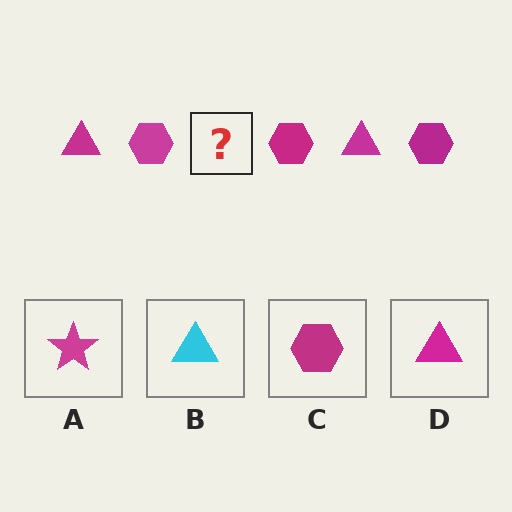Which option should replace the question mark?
Option D.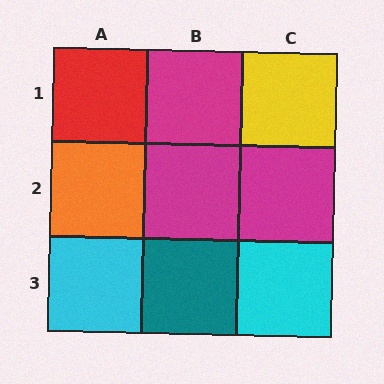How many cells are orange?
1 cell is orange.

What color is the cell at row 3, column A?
Cyan.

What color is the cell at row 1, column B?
Magenta.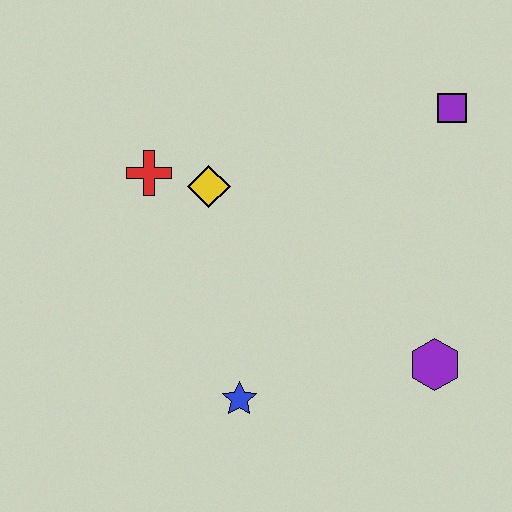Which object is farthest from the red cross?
The purple hexagon is farthest from the red cross.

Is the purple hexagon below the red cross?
Yes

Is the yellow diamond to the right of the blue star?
No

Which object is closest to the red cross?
The yellow diamond is closest to the red cross.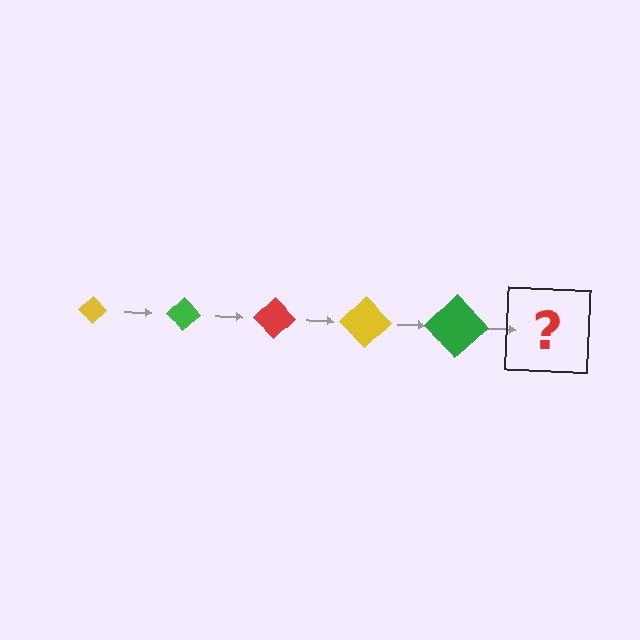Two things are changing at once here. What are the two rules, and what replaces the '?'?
The two rules are that the diamond grows larger each step and the color cycles through yellow, green, and red. The '?' should be a red diamond, larger than the previous one.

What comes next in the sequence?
The next element should be a red diamond, larger than the previous one.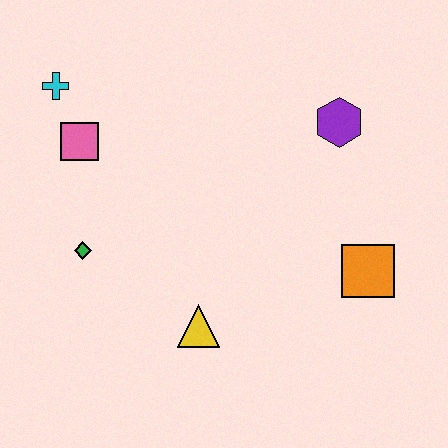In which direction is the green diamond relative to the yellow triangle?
The green diamond is to the left of the yellow triangle.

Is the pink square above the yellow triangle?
Yes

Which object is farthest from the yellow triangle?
The cyan cross is farthest from the yellow triangle.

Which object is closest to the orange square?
The purple hexagon is closest to the orange square.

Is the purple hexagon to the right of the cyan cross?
Yes